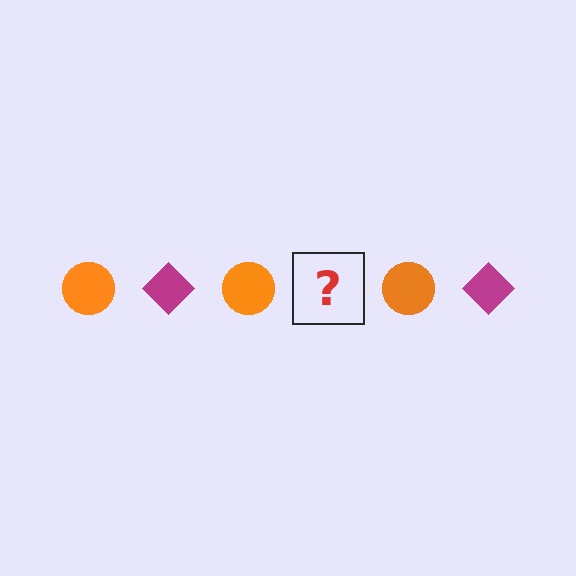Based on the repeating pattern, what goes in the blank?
The blank should be a magenta diamond.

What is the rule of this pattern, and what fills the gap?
The rule is that the pattern alternates between orange circle and magenta diamond. The gap should be filled with a magenta diamond.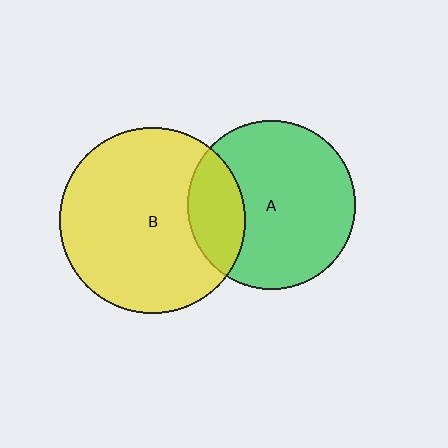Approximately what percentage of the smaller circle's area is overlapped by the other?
Approximately 25%.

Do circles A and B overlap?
Yes.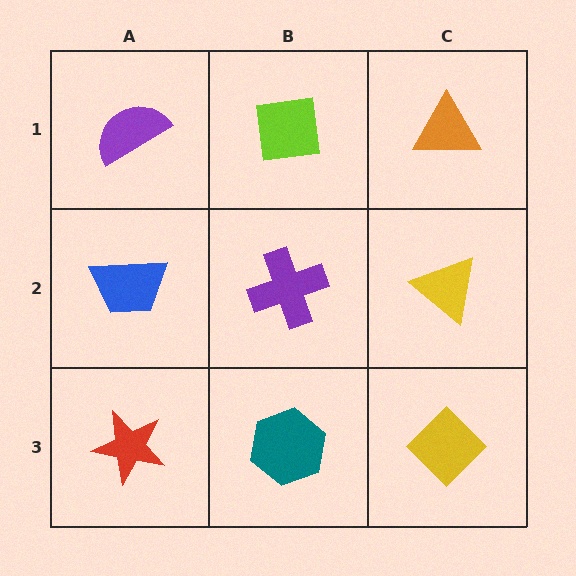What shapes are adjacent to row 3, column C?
A yellow triangle (row 2, column C), a teal hexagon (row 3, column B).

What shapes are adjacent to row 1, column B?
A purple cross (row 2, column B), a purple semicircle (row 1, column A), an orange triangle (row 1, column C).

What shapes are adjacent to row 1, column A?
A blue trapezoid (row 2, column A), a lime square (row 1, column B).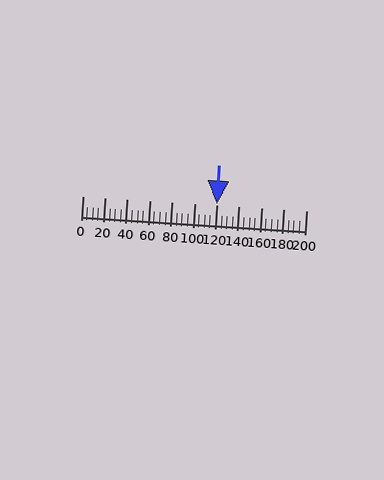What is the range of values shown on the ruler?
The ruler shows values from 0 to 200.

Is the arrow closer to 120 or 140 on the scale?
The arrow is closer to 120.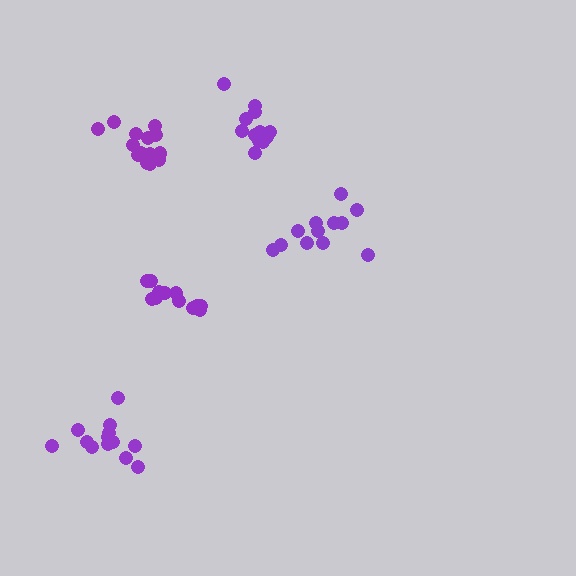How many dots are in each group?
Group 1: 13 dots, Group 2: 14 dots, Group 3: 12 dots, Group 4: 12 dots, Group 5: 12 dots (63 total).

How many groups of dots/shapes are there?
There are 5 groups.